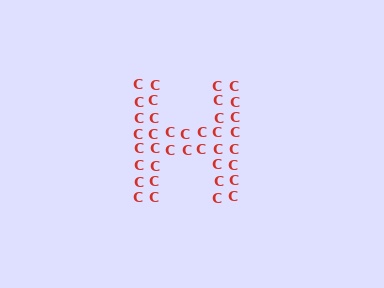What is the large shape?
The large shape is the letter H.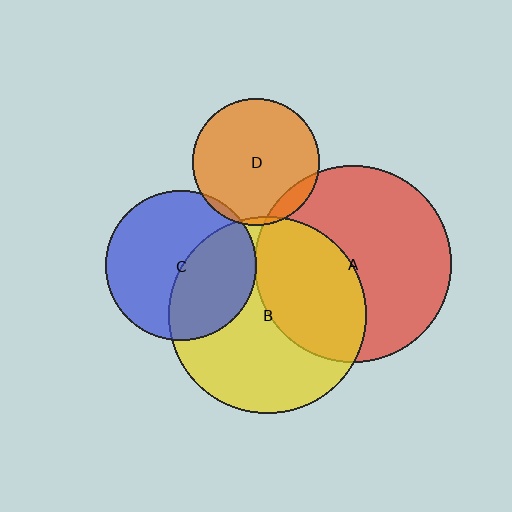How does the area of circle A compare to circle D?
Approximately 2.4 times.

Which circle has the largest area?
Circle A (red).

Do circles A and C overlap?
Yes.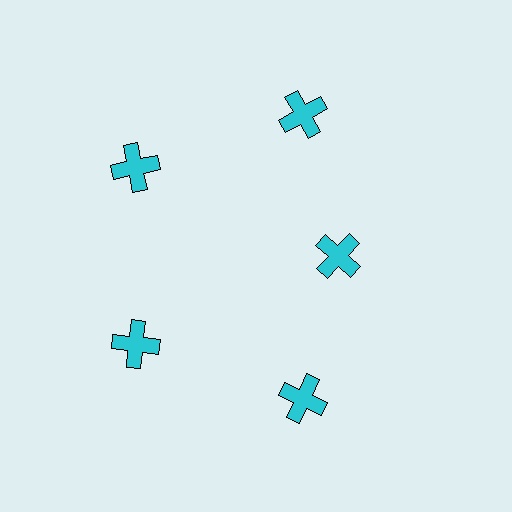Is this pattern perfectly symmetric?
No. The 5 cyan crosses are arranged in a ring, but one element near the 3 o'clock position is pulled inward toward the center, breaking the 5-fold rotational symmetry.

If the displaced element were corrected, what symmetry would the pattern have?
It would have 5-fold rotational symmetry — the pattern would map onto itself every 72 degrees.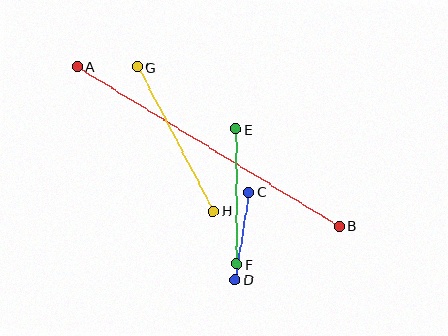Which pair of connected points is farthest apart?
Points A and B are farthest apart.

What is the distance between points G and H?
The distance is approximately 162 pixels.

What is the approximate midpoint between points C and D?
The midpoint is at approximately (242, 236) pixels.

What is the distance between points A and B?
The distance is approximately 307 pixels.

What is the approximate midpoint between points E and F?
The midpoint is at approximately (236, 197) pixels.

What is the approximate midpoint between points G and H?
The midpoint is at approximately (175, 139) pixels.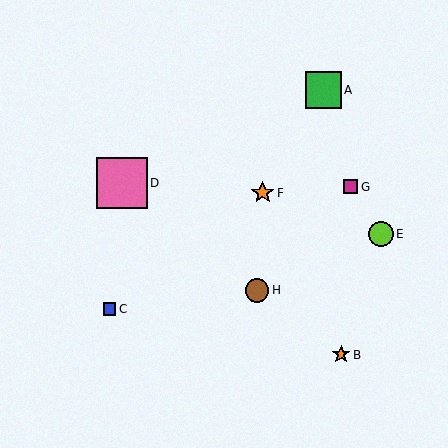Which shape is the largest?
The pink square (labeled D) is the largest.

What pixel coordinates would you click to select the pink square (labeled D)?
Click at (122, 183) to select the pink square D.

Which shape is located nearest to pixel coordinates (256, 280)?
The brown circle (labeled H) at (257, 290) is nearest to that location.